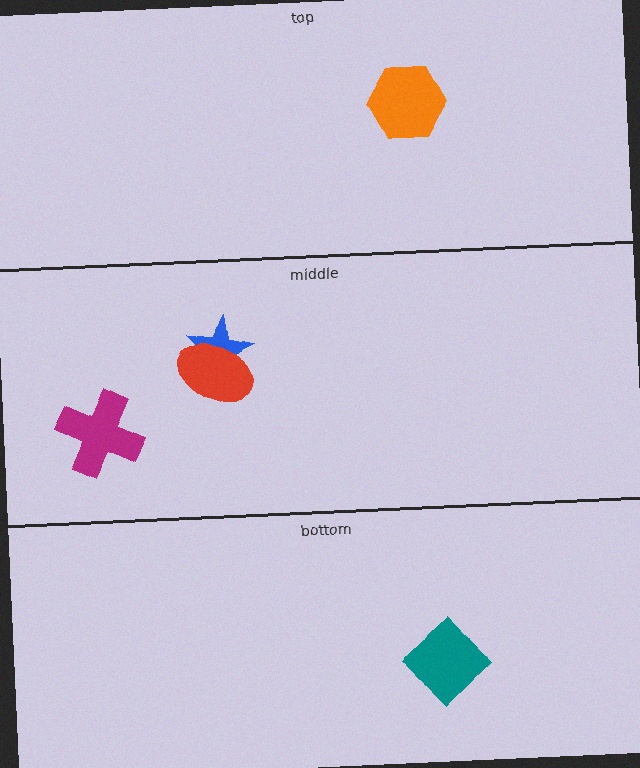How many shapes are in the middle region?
3.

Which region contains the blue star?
The middle region.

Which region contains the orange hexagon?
The top region.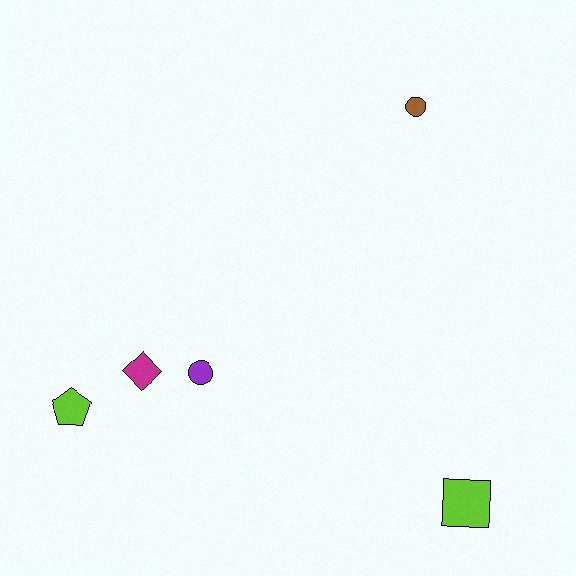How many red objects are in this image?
There are no red objects.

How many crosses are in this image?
There are no crosses.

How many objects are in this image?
There are 5 objects.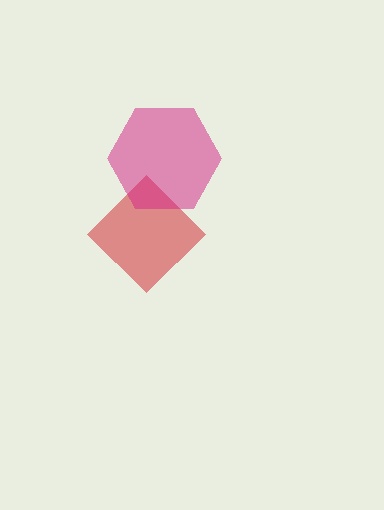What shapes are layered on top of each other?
The layered shapes are: a red diamond, a magenta hexagon.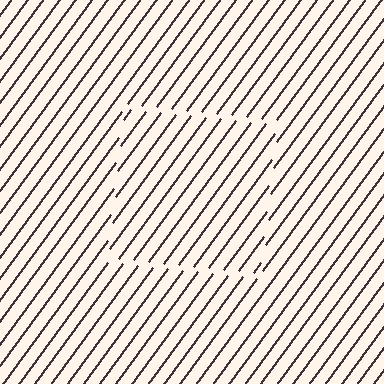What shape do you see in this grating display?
An illusory square. The interior of the shape contains the same grating, shifted by half a period — the contour is defined by the phase discontinuity where line-ends from the inner and outer gratings abut.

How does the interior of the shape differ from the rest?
The interior of the shape contains the same grating, shifted by half a period — the contour is defined by the phase discontinuity where line-ends from the inner and outer gratings abut.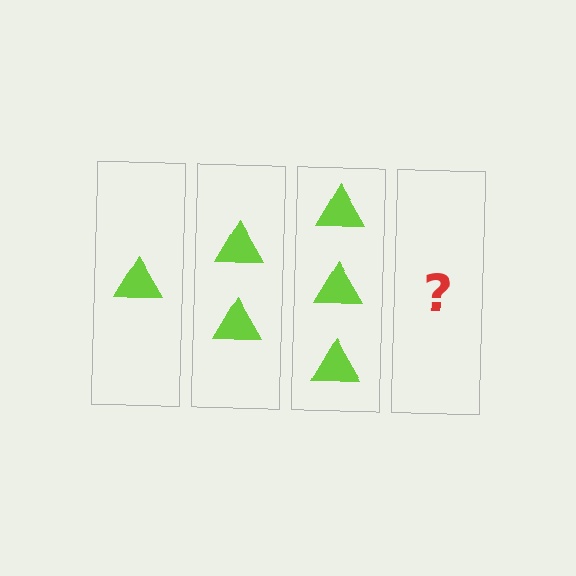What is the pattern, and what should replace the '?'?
The pattern is that each step adds one more triangle. The '?' should be 4 triangles.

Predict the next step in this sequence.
The next step is 4 triangles.